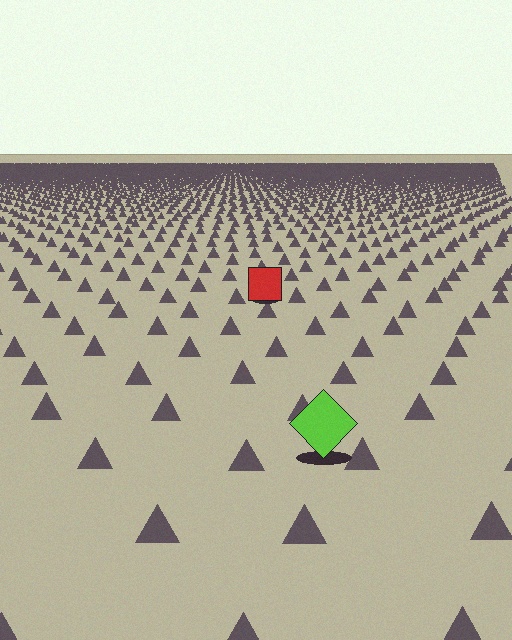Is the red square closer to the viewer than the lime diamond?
No. The lime diamond is closer — you can tell from the texture gradient: the ground texture is coarser near it.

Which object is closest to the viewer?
The lime diamond is closest. The texture marks near it are larger and more spread out.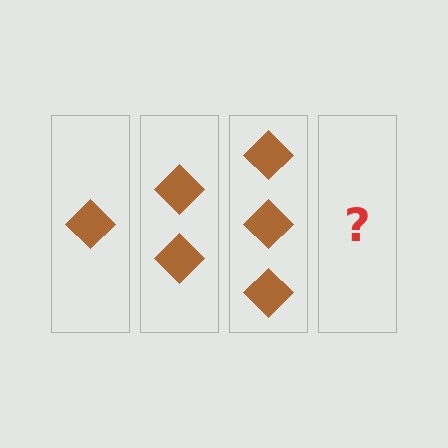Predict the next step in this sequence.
The next step is 4 diamonds.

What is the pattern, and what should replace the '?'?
The pattern is that each step adds one more diamond. The '?' should be 4 diamonds.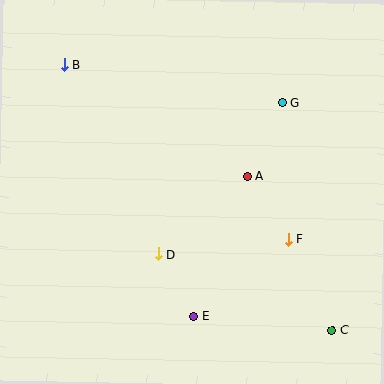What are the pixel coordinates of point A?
Point A is at (247, 176).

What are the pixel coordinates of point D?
Point D is at (158, 254).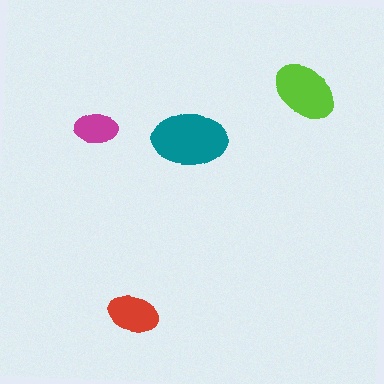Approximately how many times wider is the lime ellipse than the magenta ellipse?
About 1.5 times wider.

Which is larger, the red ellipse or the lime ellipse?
The lime one.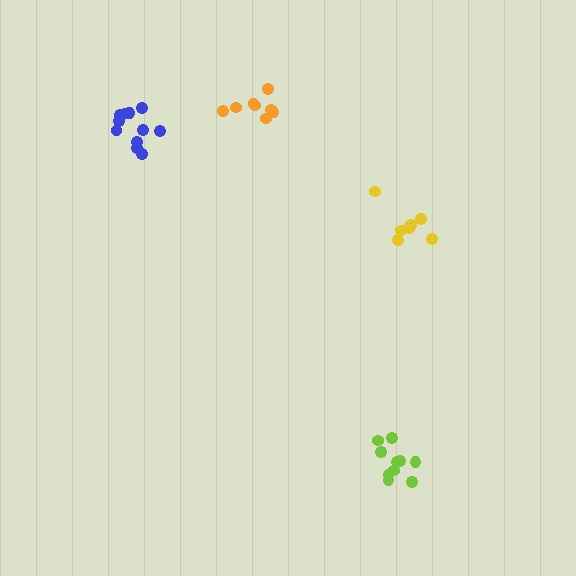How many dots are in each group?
Group 1: 8 dots, Group 2: 11 dots, Group 3: 8 dots, Group 4: 10 dots (37 total).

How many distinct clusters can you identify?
There are 4 distinct clusters.